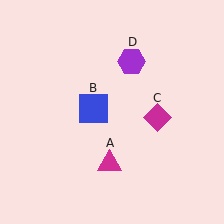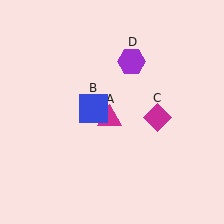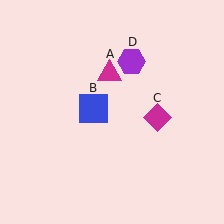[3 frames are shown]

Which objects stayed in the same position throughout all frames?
Blue square (object B) and magenta diamond (object C) and purple hexagon (object D) remained stationary.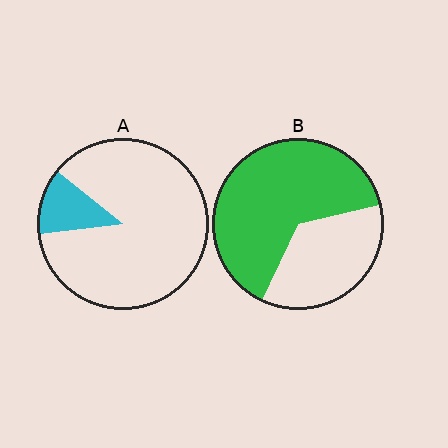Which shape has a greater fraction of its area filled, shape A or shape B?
Shape B.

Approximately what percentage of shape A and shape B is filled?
A is approximately 15% and B is approximately 65%.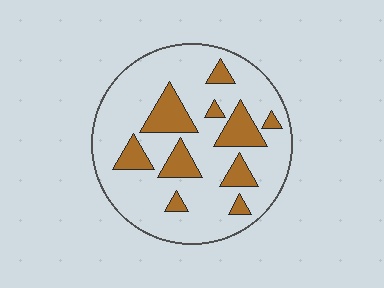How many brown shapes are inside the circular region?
10.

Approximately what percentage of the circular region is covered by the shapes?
Approximately 20%.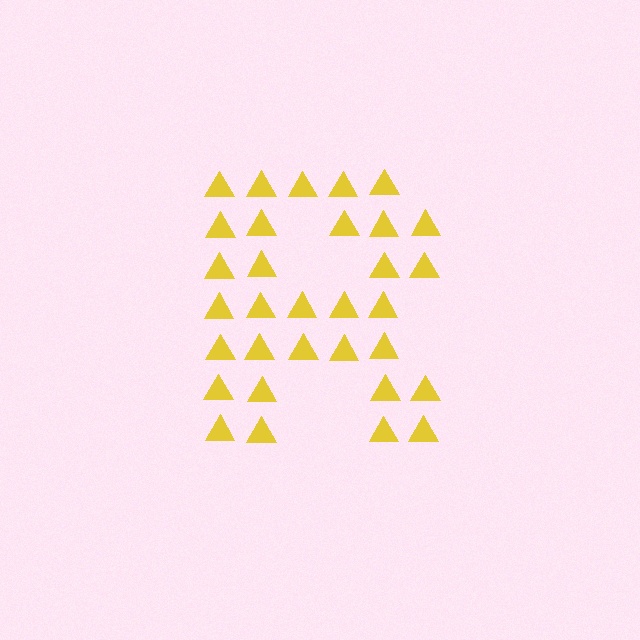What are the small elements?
The small elements are triangles.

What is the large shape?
The large shape is the letter R.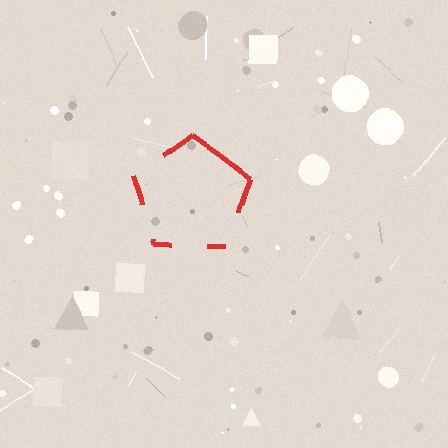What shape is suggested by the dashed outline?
The dashed outline suggests a pentagon.